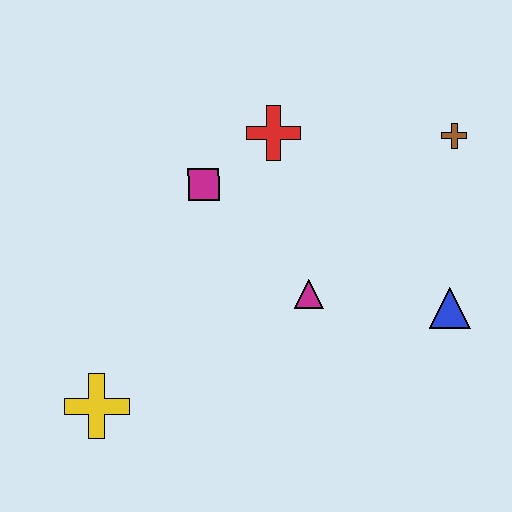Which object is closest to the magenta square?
The red cross is closest to the magenta square.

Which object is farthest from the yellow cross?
The brown cross is farthest from the yellow cross.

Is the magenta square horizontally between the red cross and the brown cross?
No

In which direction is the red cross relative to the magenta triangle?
The red cross is above the magenta triangle.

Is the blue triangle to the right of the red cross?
Yes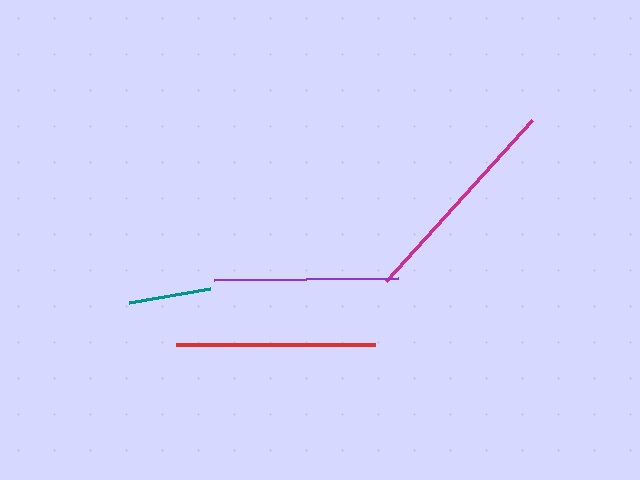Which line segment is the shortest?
The teal line is the shortest at approximately 83 pixels.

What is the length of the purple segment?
The purple segment is approximately 184 pixels long.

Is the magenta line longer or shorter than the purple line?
The magenta line is longer than the purple line.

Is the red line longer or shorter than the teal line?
The red line is longer than the teal line.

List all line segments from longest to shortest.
From longest to shortest: magenta, red, purple, teal.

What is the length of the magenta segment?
The magenta segment is approximately 217 pixels long.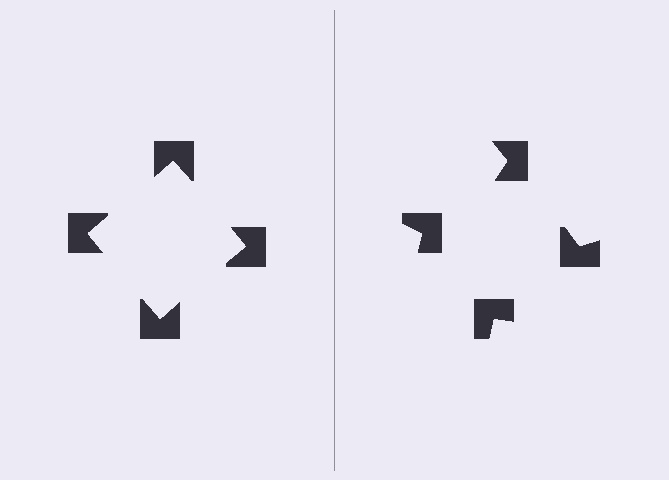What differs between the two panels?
The notched squares are positioned identically on both sides; only the wedge orientations differ. On the left they align to a square; on the right they are misaligned.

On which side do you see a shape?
An illusory square appears on the left side. On the right side the wedge cuts are rotated, so no coherent shape forms.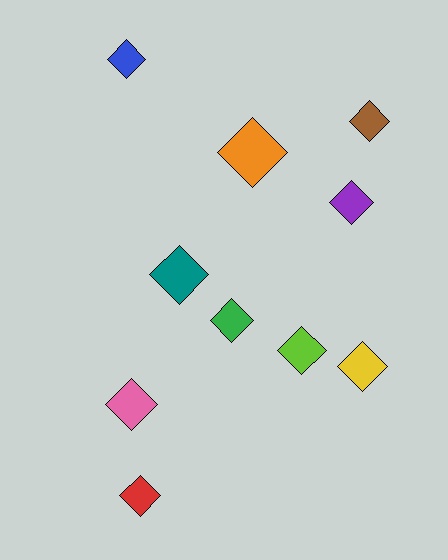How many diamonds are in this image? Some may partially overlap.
There are 10 diamonds.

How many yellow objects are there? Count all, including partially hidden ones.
There is 1 yellow object.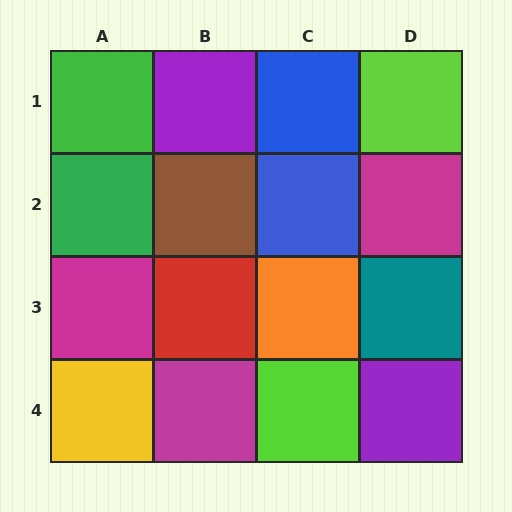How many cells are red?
1 cell is red.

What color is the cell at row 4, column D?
Purple.